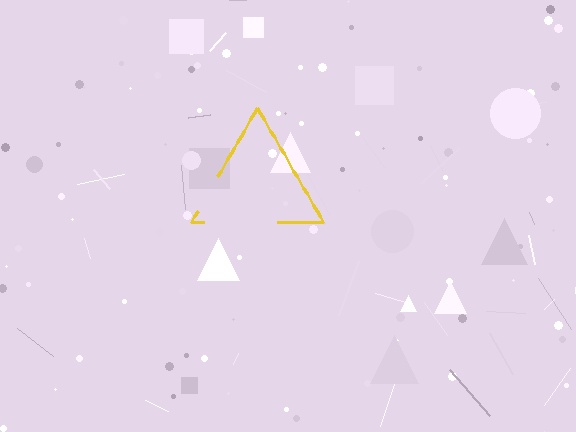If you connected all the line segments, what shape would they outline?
They would outline a triangle.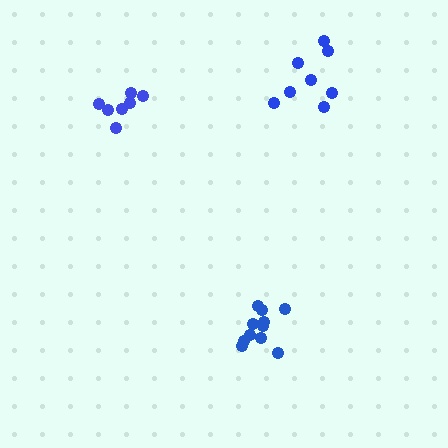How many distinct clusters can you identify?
There are 3 distinct clusters.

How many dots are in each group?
Group 1: 7 dots, Group 2: 8 dots, Group 3: 11 dots (26 total).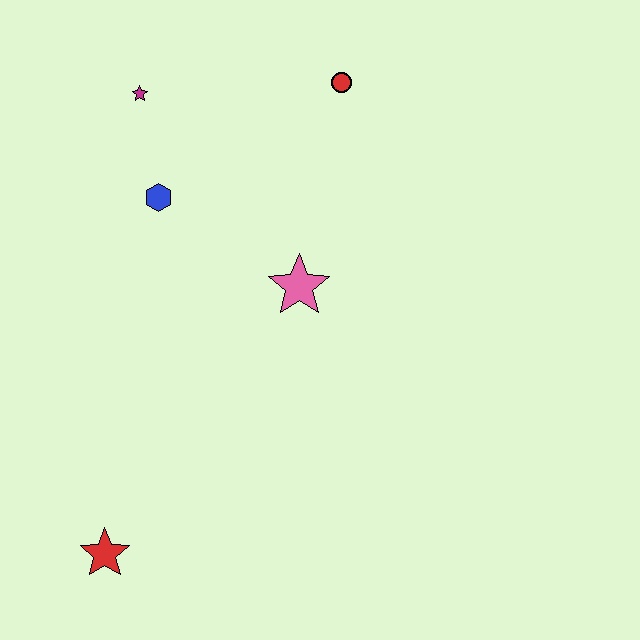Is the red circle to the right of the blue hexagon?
Yes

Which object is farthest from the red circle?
The red star is farthest from the red circle.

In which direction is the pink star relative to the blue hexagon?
The pink star is to the right of the blue hexagon.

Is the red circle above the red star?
Yes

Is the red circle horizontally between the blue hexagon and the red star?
No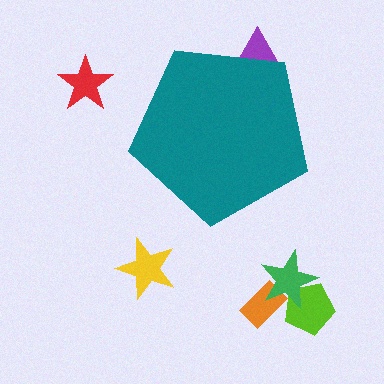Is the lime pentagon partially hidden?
No, the lime pentagon is fully visible.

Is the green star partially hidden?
No, the green star is fully visible.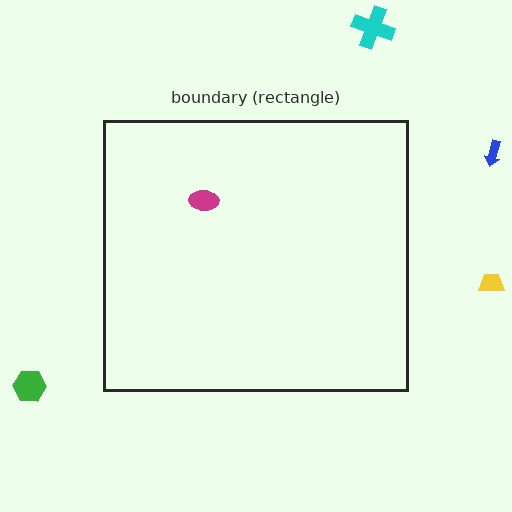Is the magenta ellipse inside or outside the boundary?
Inside.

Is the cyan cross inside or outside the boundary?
Outside.